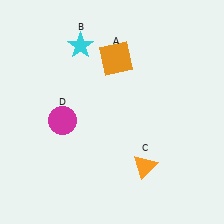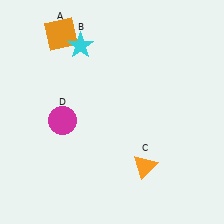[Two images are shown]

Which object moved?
The orange square (A) moved left.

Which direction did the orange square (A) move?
The orange square (A) moved left.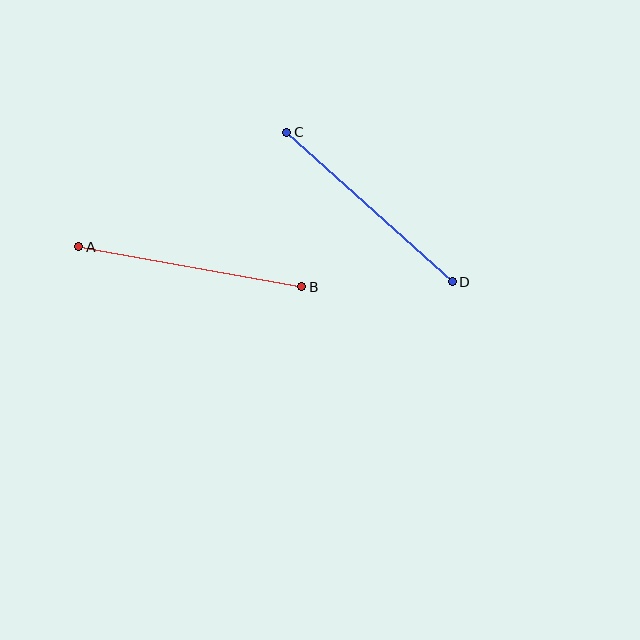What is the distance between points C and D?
The distance is approximately 223 pixels.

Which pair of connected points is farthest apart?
Points A and B are farthest apart.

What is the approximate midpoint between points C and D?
The midpoint is at approximately (370, 207) pixels.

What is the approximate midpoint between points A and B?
The midpoint is at approximately (190, 267) pixels.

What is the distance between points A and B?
The distance is approximately 227 pixels.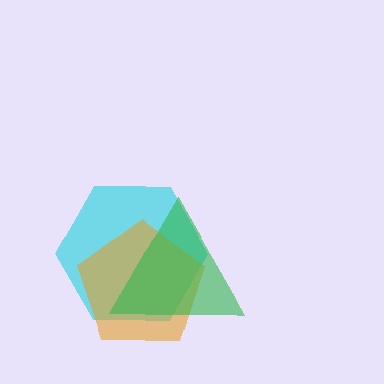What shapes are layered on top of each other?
The layered shapes are: a cyan hexagon, an orange pentagon, a green triangle.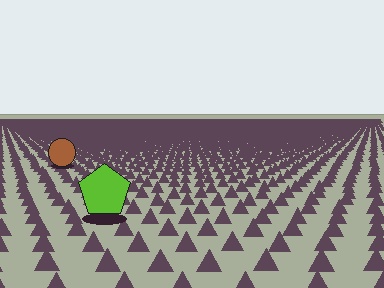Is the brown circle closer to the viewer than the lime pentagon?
No. The lime pentagon is closer — you can tell from the texture gradient: the ground texture is coarser near it.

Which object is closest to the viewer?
The lime pentagon is closest. The texture marks near it are larger and more spread out.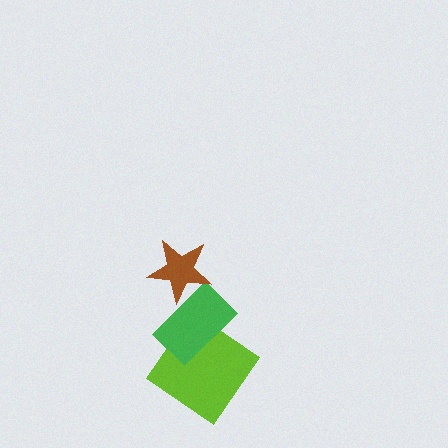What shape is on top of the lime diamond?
The green rectangle is on top of the lime diamond.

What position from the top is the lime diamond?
The lime diamond is 3rd from the top.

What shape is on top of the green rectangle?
The brown star is on top of the green rectangle.